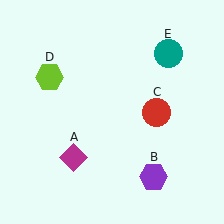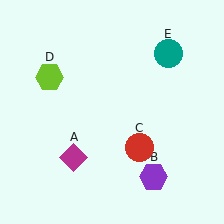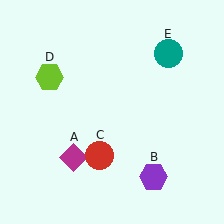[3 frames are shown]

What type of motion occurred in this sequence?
The red circle (object C) rotated clockwise around the center of the scene.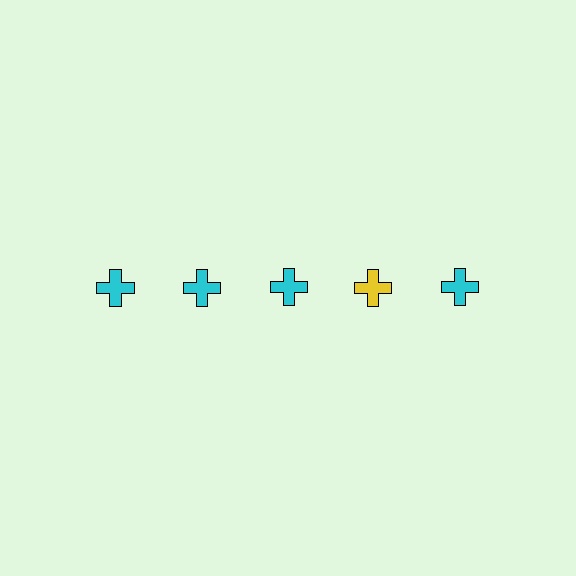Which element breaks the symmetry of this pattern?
The yellow cross in the top row, second from right column breaks the symmetry. All other shapes are cyan crosses.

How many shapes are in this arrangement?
There are 5 shapes arranged in a grid pattern.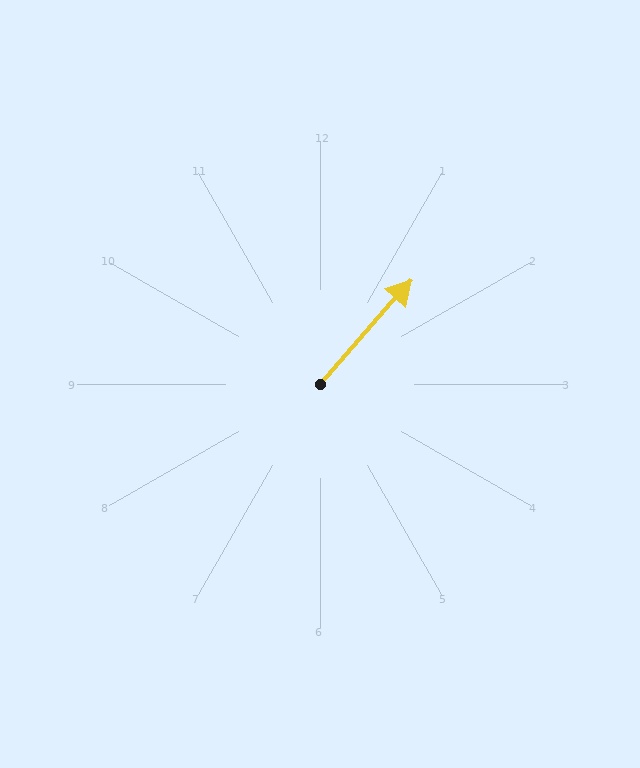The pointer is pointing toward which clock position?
Roughly 1 o'clock.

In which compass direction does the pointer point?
Northeast.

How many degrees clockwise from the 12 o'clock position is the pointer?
Approximately 41 degrees.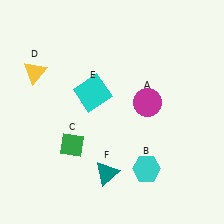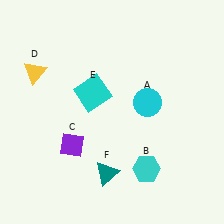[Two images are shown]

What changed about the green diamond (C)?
In Image 1, C is green. In Image 2, it changed to purple.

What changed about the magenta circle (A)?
In Image 1, A is magenta. In Image 2, it changed to cyan.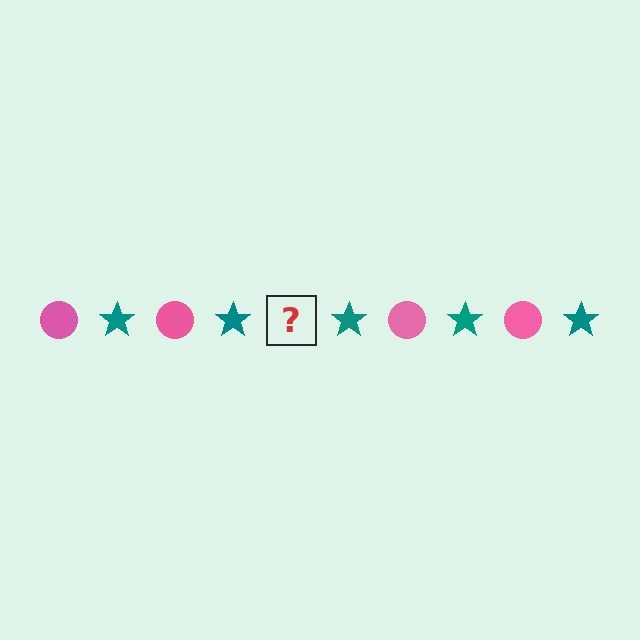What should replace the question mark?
The question mark should be replaced with a pink circle.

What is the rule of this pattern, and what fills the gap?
The rule is that the pattern alternates between pink circle and teal star. The gap should be filled with a pink circle.